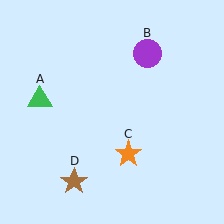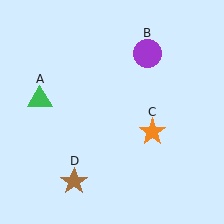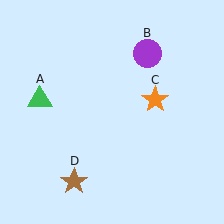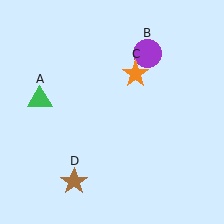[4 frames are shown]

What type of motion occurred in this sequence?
The orange star (object C) rotated counterclockwise around the center of the scene.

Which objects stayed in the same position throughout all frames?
Green triangle (object A) and purple circle (object B) and brown star (object D) remained stationary.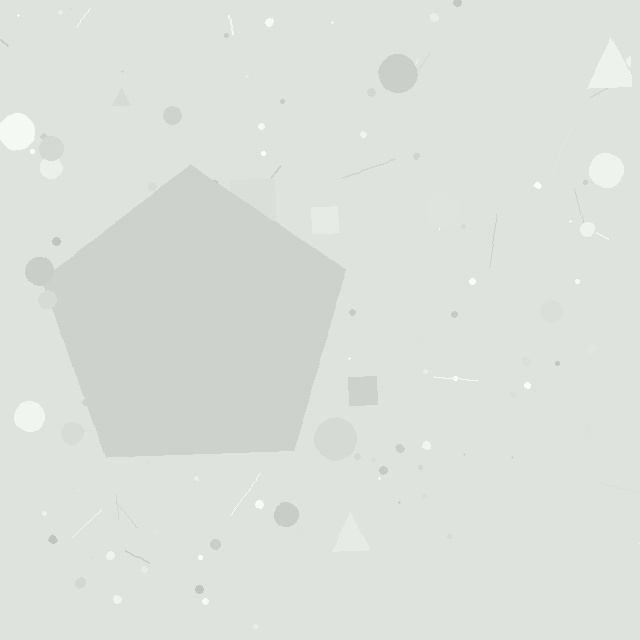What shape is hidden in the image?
A pentagon is hidden in the image.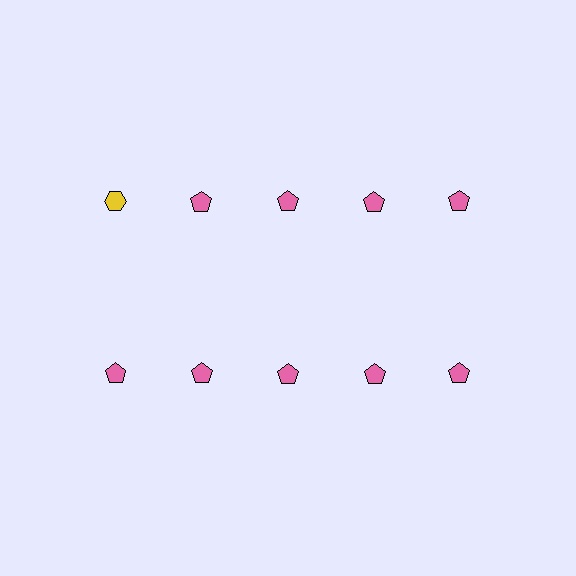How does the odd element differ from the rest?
It differs in both color (yellow instead of pink) and shape (hexagon instead of pentagon).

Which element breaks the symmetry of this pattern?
The yellow hexagon in the top row, leftmost column breaks the symmetry. All other shapes are pink pentagons.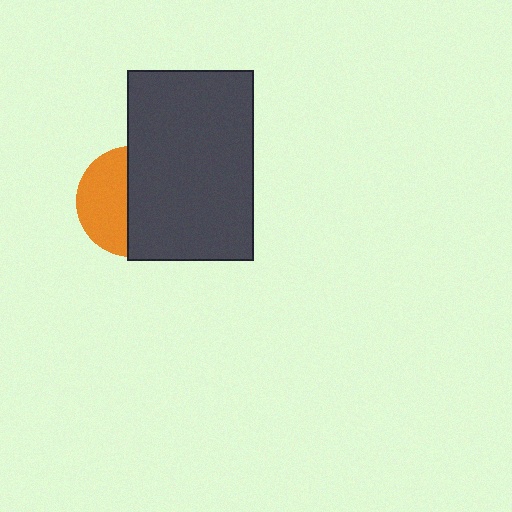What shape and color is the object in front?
The object in front is a dark gray rectangle.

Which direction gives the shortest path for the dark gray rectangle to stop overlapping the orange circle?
Moving right gives the shortest separation.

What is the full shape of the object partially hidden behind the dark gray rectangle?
The partially hidden object is an orange circle.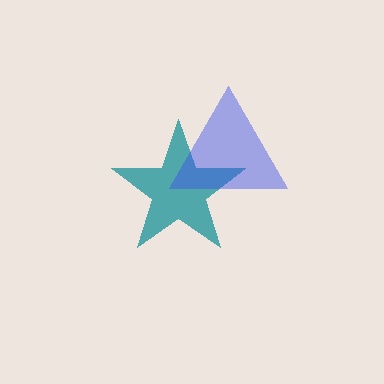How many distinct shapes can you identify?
There are 2 distinct shapes: a teal star, a blue triangle.